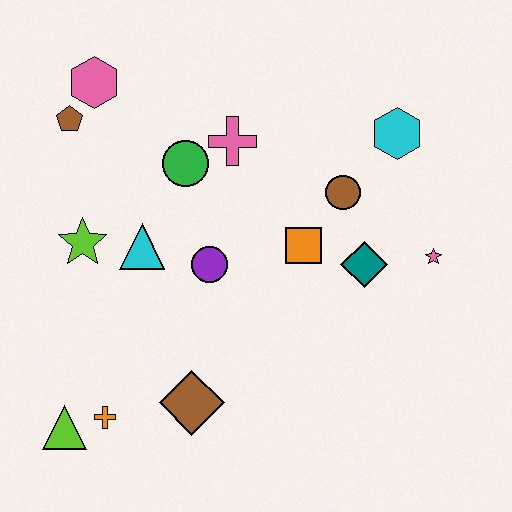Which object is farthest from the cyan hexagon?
The lime triangle is farthest from the cyan hexagon.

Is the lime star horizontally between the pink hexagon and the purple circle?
No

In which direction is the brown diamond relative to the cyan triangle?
The brown diamond is below the cyan triangle.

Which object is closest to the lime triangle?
The orange cross is closest to the lime triangle.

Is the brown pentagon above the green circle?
Yes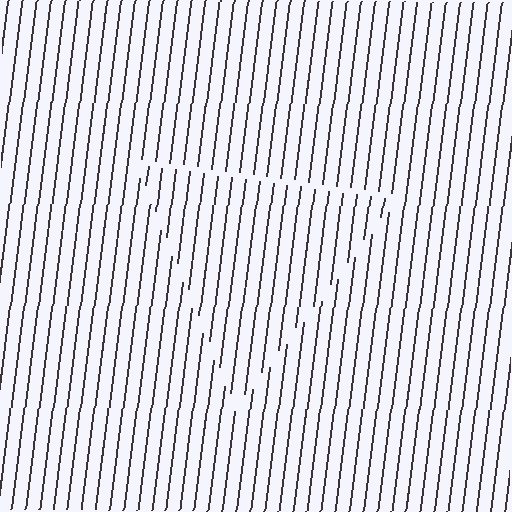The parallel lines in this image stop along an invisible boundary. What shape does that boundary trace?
An illusory triangle. The interior of the shape contains the same grating, shifted by half a period — the contour is defined by the phase discontinuity where line-ends from the inner and outer gratings abut.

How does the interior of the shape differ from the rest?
The interior of the shape contains the same grating, shifted by half a period — the contour is defined by the phase discontinuity where line-ends from the inner and outer gratings abut.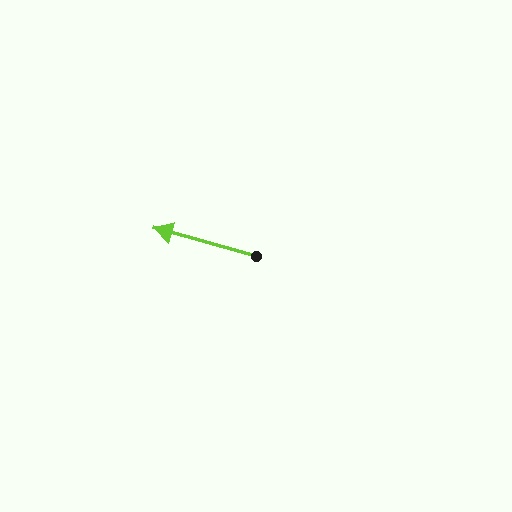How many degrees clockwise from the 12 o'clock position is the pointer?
Approximately 285 degrees.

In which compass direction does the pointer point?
West.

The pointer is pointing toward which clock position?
Roughly 10 o'clock.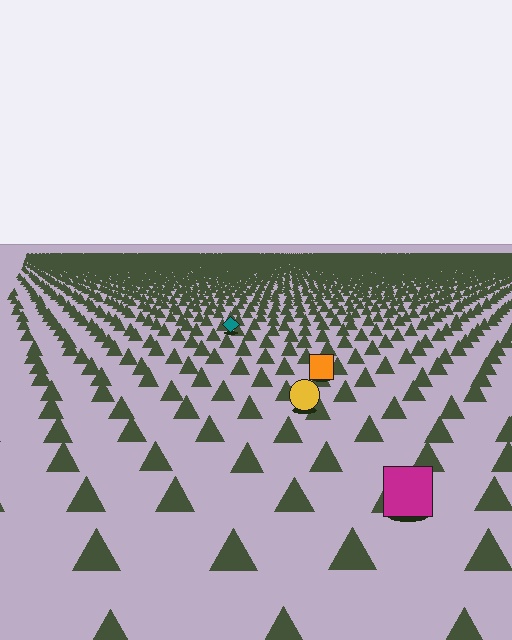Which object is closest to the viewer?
The magenta square is closest. The texture marks near it are larger and more spread out.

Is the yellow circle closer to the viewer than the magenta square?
No. The magenta square is closer — you can tell from the texture gradient: the ground texture is coarser near it.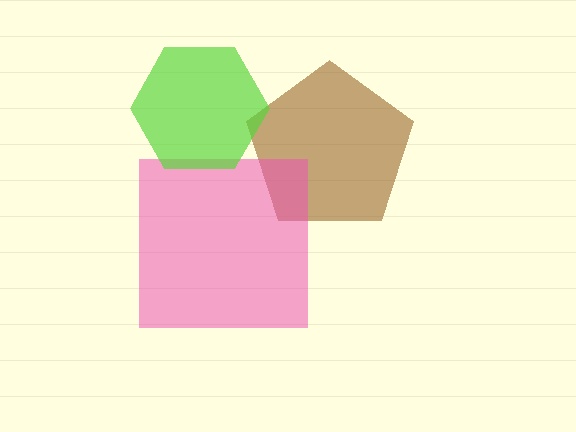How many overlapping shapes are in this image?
There are 3 overlapping shapes in the image.